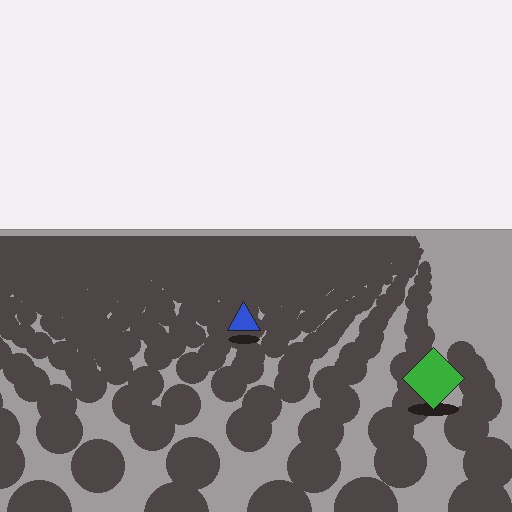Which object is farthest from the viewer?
The blue triangle is farthest from the viewer. It appears smaller and the ground texture around it is denser.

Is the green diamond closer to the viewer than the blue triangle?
Yes. The green diamond is closer — you can tell from the texture gradient: the ground texture is coarser near it.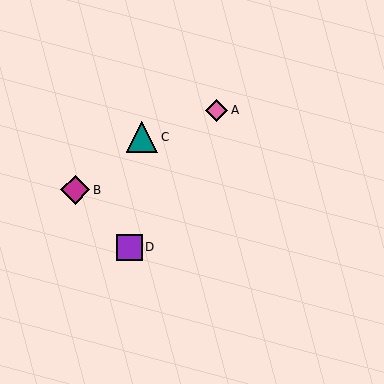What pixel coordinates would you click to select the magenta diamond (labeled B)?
Click at (75, 190) to select the magenta diamond B.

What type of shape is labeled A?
Shape A is a pink diamond.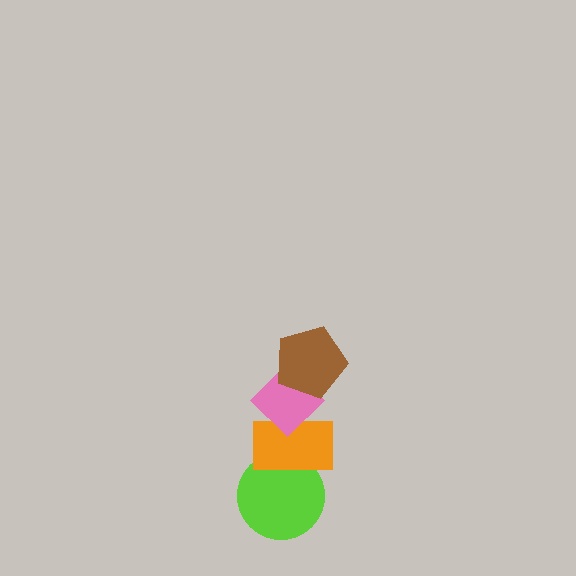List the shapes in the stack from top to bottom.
From top to bottom: the brown pentagon, the pink diamond, the orange rectangle, the lime circle.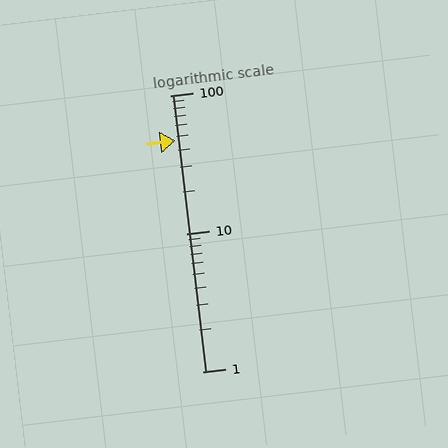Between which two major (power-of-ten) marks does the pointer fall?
The pointer is between 10 and 100.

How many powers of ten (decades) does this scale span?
The scale spans 2 decades, from 1 to 100.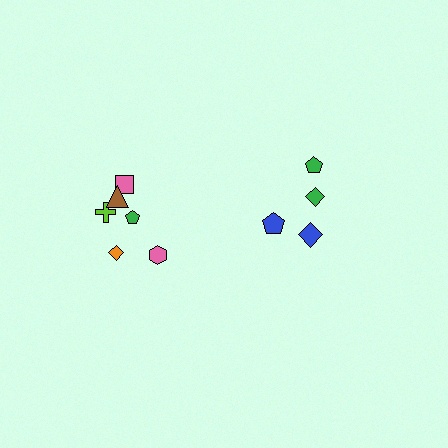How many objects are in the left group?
There are 6 objects.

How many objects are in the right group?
There are 4 objects.